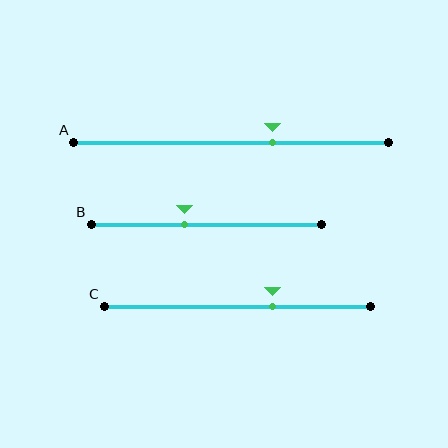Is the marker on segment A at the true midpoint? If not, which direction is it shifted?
No, the marker on segment A is shifted to the right by about 13% of the segment length.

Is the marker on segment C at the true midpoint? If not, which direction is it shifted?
No, the marker on segment C is shifted to the right by about 13% of the segment length.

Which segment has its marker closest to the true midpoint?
Segment B has its marker closest to the true midpoint.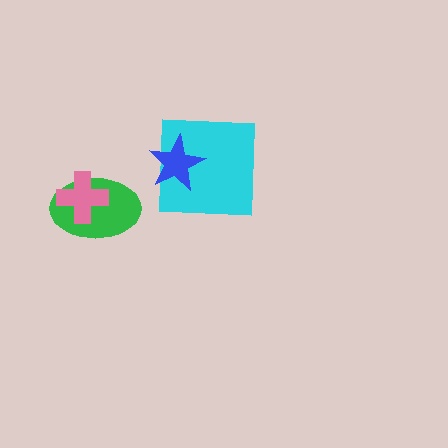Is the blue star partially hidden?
No, no other shape covers it.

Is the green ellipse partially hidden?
Yes, it is partially covered by another shape.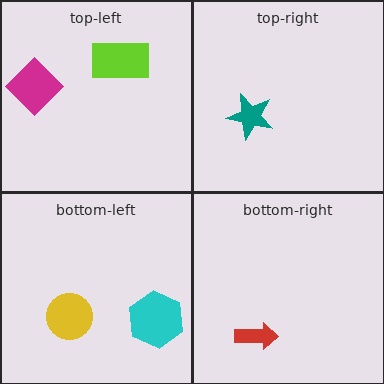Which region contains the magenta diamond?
The top-left region.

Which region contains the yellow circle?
The bottom-left region.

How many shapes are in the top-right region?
1.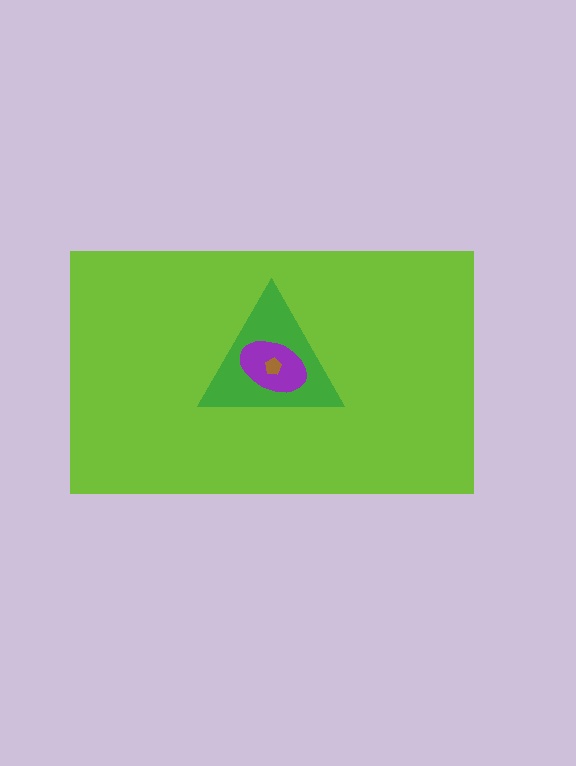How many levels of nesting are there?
4.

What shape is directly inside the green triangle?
The purple ellipse.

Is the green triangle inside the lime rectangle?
Yes.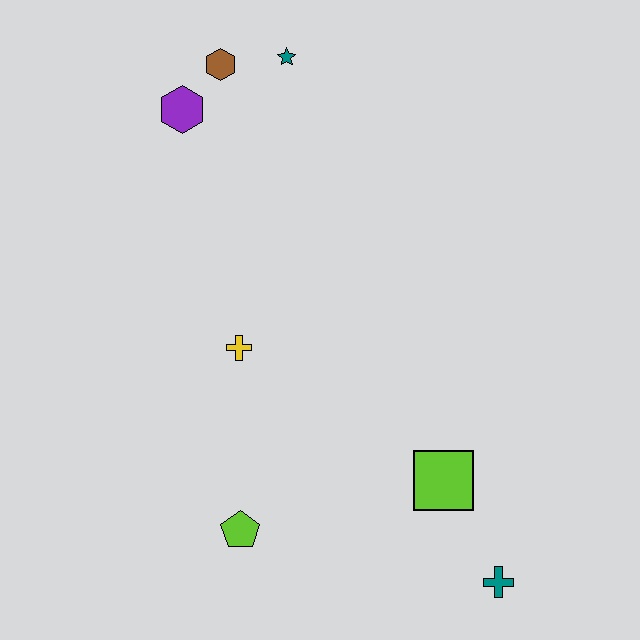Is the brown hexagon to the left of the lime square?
Yes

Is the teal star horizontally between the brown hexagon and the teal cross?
Yes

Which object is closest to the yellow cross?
The lime pentagon is closest to the yellow cross.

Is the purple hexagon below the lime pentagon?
No